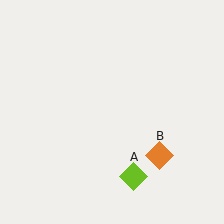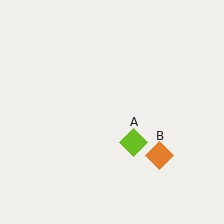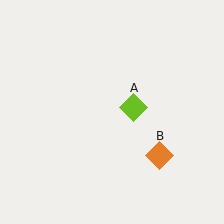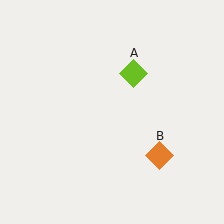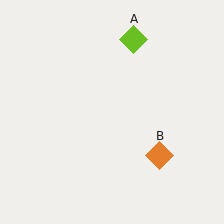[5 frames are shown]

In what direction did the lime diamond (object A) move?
The lime diamond (object A) moved up.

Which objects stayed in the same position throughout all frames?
Orange diamond (object B) remained stationary.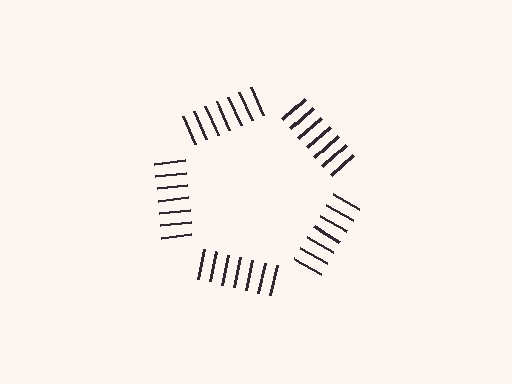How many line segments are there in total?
35 — 7 along each of the 5 edges.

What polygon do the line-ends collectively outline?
An illusory pentagon — the line segments terminate on its edges but no continuous stroke is drawn.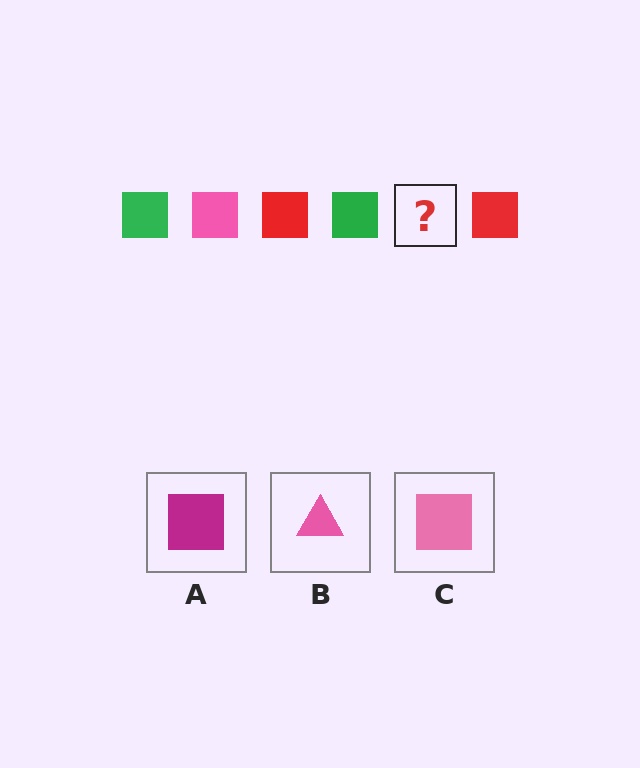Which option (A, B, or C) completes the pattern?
C.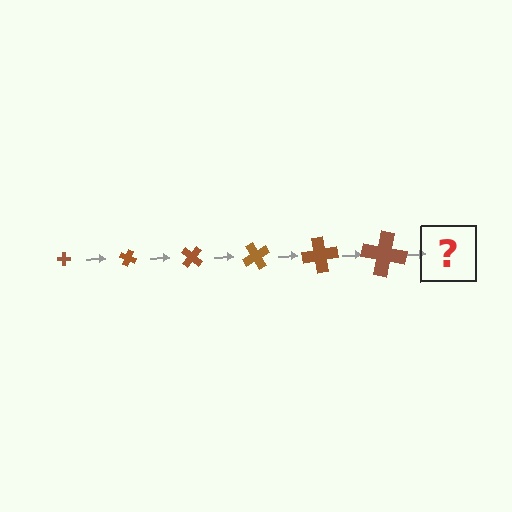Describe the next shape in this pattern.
It should be a cross, larger than the previous one and rotated 120 degrees from the start.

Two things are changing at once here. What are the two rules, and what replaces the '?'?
The two rules are that the cross grows larger each step and it rotates 20 degrees each step. The '?' should be a cross, larger than the previous one and rotated 120 degrees from the start.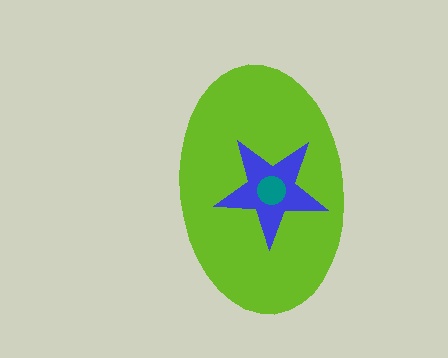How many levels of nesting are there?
3.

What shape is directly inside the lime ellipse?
The blue star.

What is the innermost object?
The teal circle.